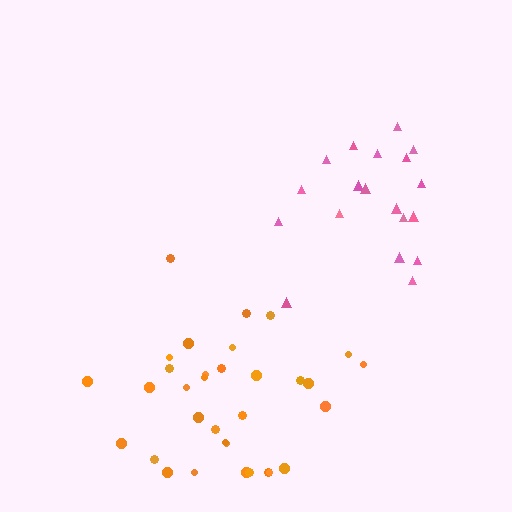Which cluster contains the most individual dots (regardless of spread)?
Orange (33).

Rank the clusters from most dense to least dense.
orange, pink.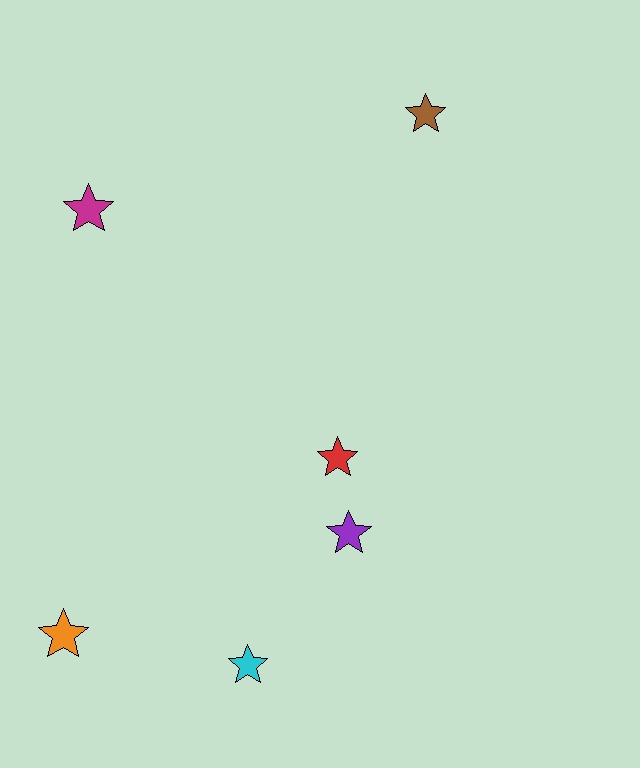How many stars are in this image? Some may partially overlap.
There are 6 stars.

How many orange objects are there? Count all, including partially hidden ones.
There is 1 orange object.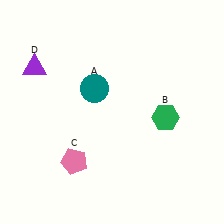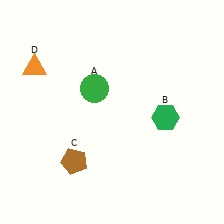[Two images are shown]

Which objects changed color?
A changed from teal to green. C changed from pink to brown. D changed from purple to orange.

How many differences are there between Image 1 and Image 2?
There are 3 differences between the two images.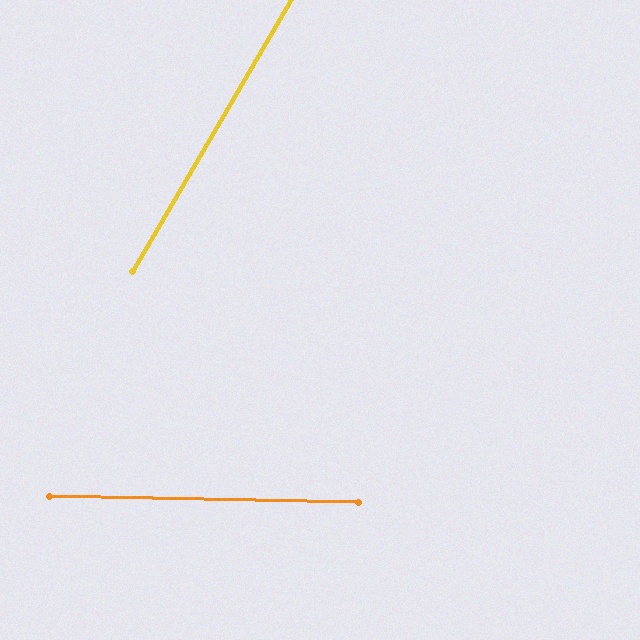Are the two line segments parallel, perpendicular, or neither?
Neither parallel nor perpendicular — they differ by about 61°.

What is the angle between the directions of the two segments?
Approximately 61 degrees.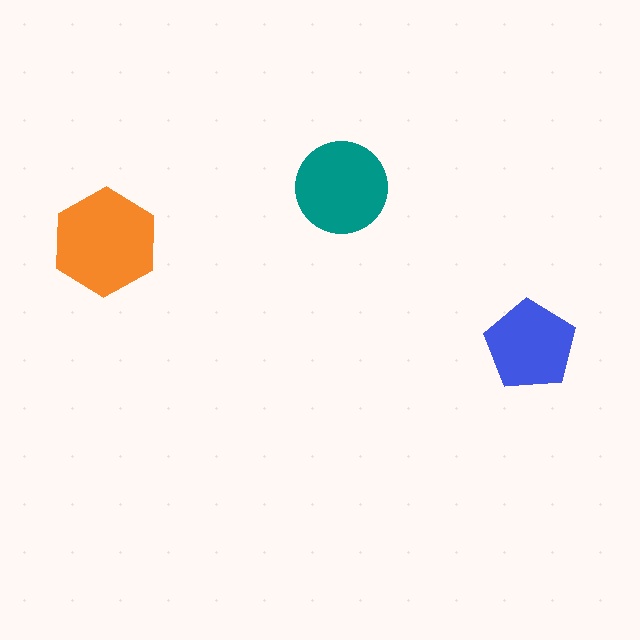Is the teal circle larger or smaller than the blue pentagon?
Larger.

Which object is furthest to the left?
The orange hexagon is leftmost.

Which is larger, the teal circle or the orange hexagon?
The orange hexagon.